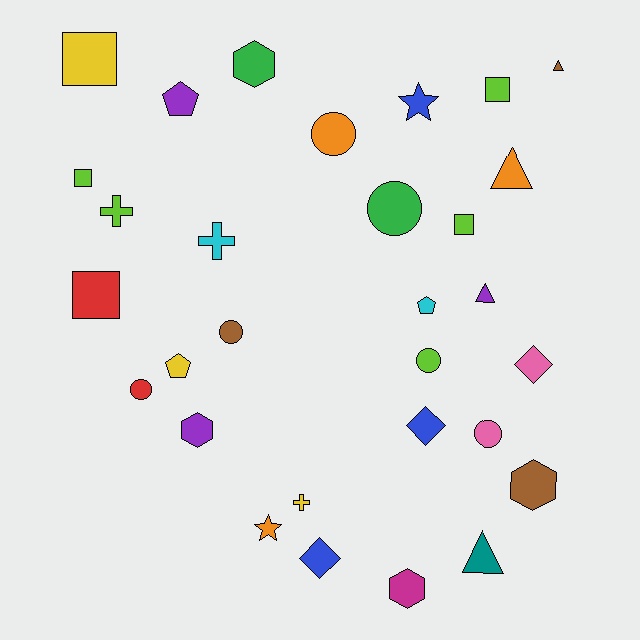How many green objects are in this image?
There are 2 green objects.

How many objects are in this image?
There are 30 objects.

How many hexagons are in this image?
There are 4 hexagons.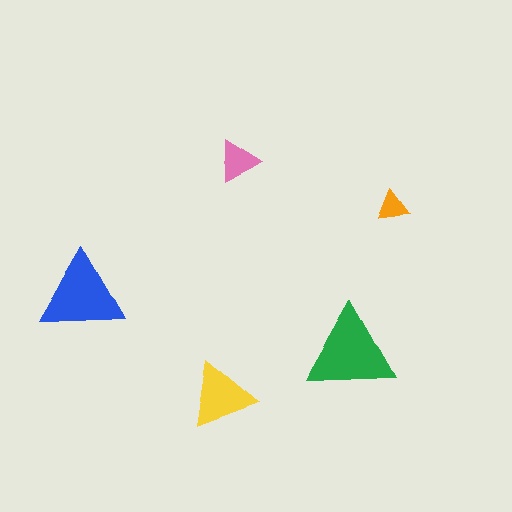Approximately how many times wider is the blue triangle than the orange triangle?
About 2.5 times wider.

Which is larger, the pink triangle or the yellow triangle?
The yellow one.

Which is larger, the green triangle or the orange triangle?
The green one.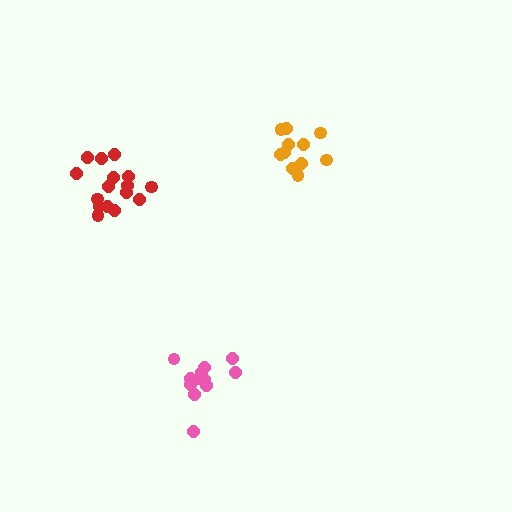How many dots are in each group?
Group 1: 13 dots, Group 2: 16 dots, Group 3: 11 dots (40 total).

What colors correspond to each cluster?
The clusters are colored: pink, red, orange.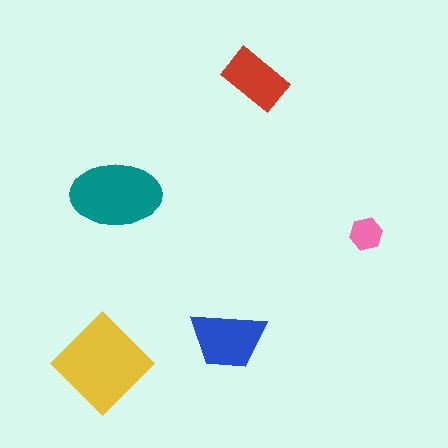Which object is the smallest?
The pink hexagon.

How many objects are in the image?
There are 5 objects in the image.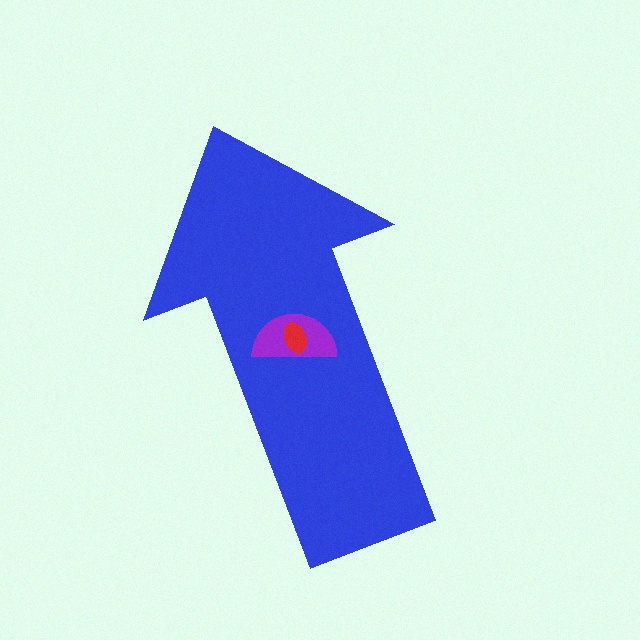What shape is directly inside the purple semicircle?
The red ellipse.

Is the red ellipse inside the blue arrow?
Yes.